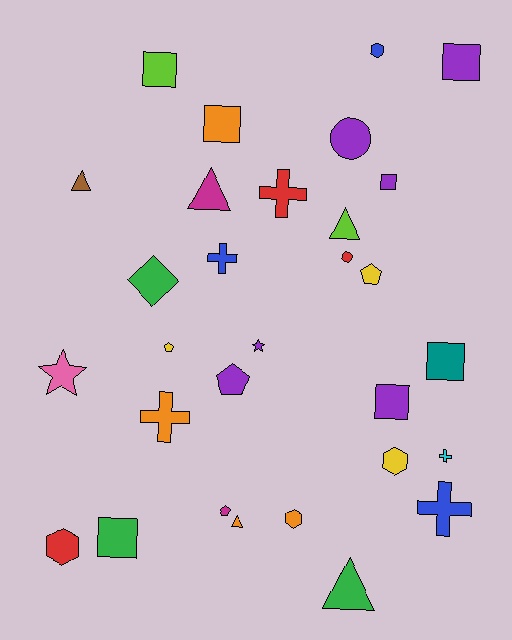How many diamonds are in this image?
There is 1 diamond.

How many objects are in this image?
There are 30 objects.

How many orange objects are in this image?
There are 4 orange objects.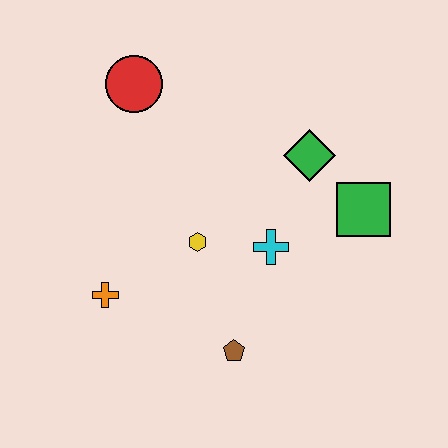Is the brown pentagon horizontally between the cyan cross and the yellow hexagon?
Yes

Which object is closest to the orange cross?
The yellow hexagon is closest to the orange cross.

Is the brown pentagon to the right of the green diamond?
No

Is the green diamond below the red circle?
Yes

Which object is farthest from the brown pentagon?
The red circle is farthest from the brown pentagon.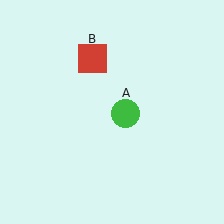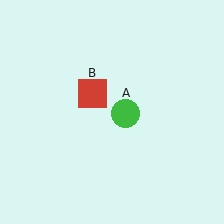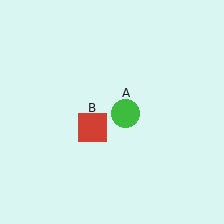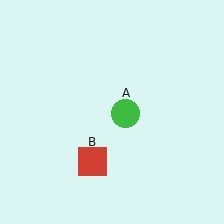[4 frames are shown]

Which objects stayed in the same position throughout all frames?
Green circle (object A) remained stationary.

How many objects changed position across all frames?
1 object changed position: red square (object B).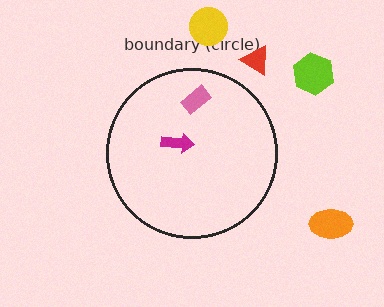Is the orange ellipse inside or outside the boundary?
Outside.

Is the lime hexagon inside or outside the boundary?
Outside.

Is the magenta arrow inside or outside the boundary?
Inside.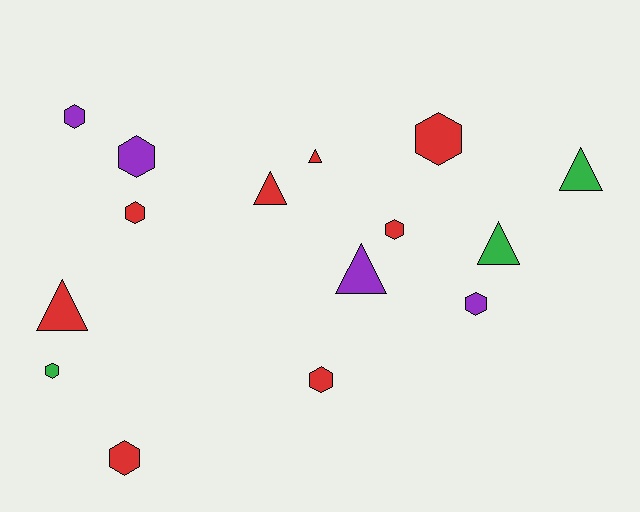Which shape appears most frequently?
Hexagon, with 9 objects.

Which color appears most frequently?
Red, with 8 objects.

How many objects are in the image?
There are 15 objects.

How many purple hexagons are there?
There are 3 purple hexagons.